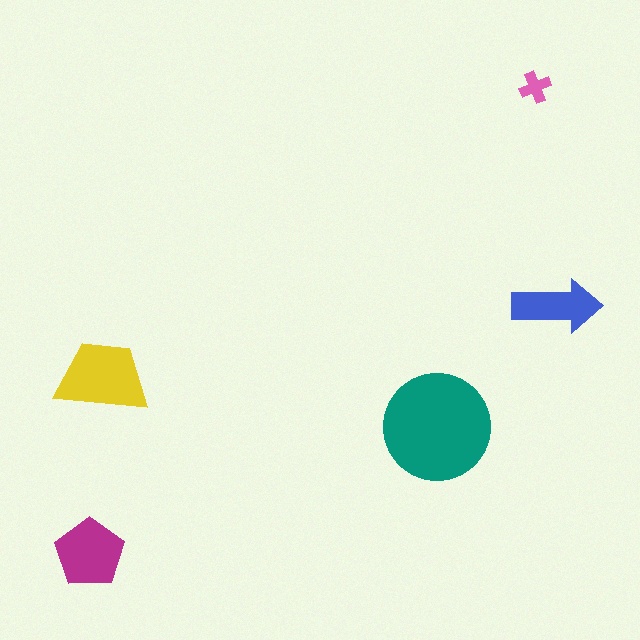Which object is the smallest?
The pink cross.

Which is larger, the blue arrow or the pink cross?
The blue arrow.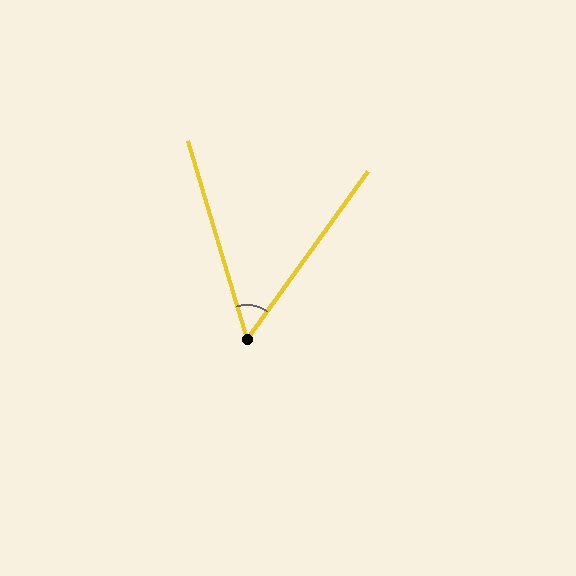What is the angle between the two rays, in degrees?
Approximately 52 degrees.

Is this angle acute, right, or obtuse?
It is acute.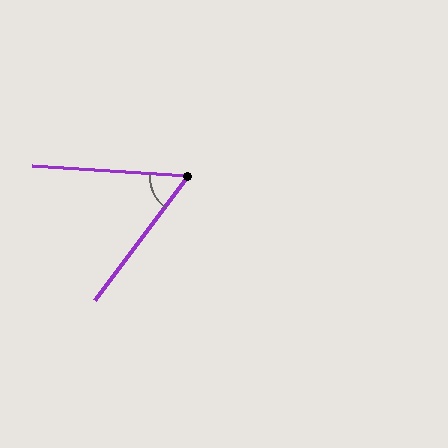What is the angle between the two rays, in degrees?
Approximately 57 degrees.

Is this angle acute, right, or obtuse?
It is acute.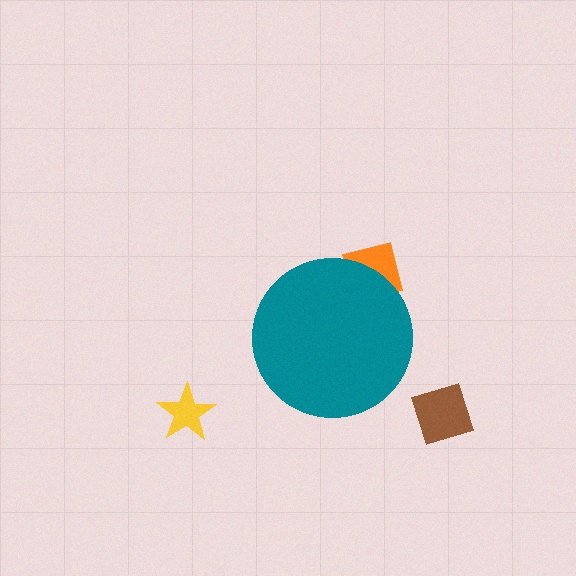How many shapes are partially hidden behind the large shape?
1 shape is partially hidden.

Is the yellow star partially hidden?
No, the yellow star is fully visible.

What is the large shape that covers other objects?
A teal circle.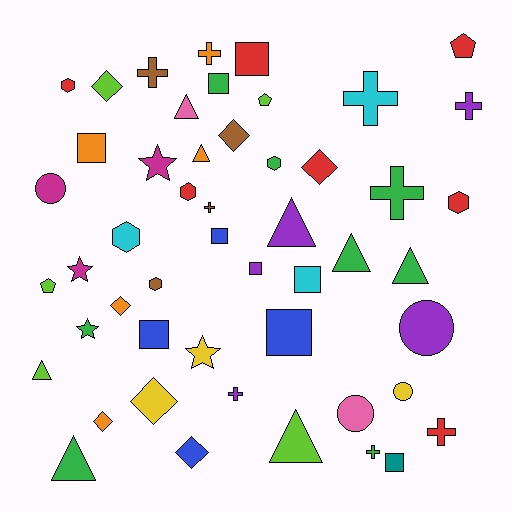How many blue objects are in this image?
There are 4 blue objects.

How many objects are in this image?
There are 50 objects.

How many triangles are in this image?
There are 8 triangles.